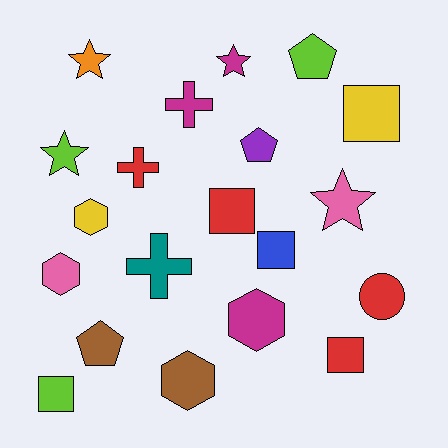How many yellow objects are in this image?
There are 2 yellow objects.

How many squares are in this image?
There are 5 squares.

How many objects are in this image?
There are 20 objects.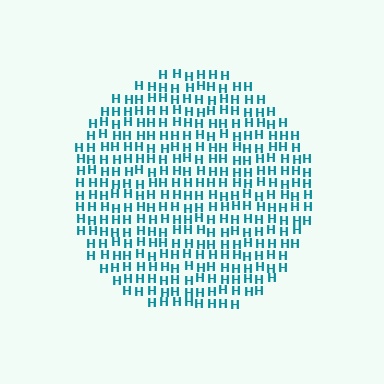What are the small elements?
The small elements are letter H's.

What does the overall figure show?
The overall figure shows a circle.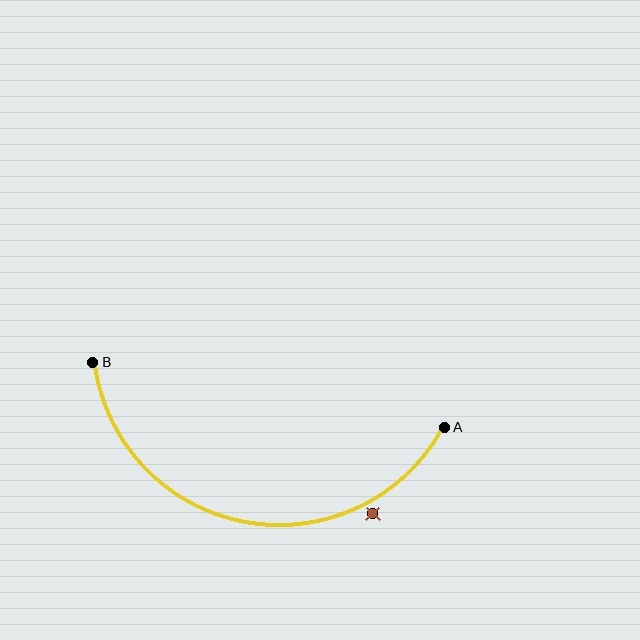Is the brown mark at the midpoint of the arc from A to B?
No — the brown mark does not lie on the arc at all. It sits slightly outside the curve.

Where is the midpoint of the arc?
The arc midpoint is the point on the curve farthest from the straight line joining A and B. It sits below that line.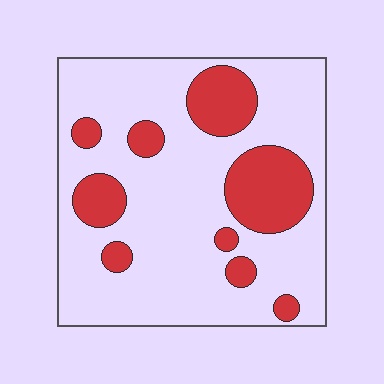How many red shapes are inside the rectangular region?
9.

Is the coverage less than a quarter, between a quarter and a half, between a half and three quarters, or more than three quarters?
Less than a quarter.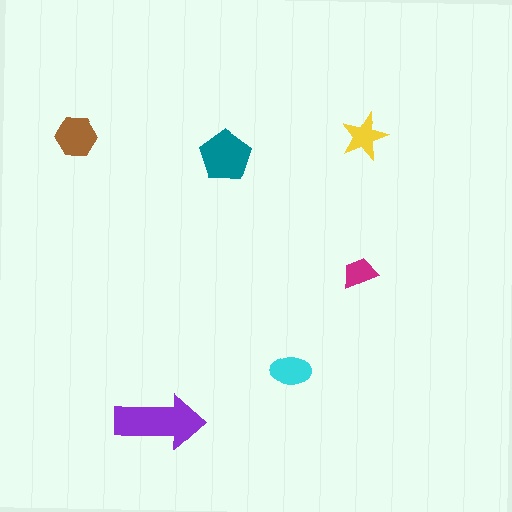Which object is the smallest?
The magenta trapezoid.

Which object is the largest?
The purple arrow.